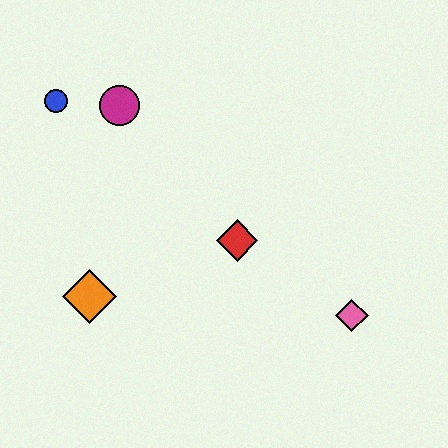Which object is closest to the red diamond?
The pink diamond is closest to the red diamond.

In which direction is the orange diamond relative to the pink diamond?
The orange diamond is to the left of the pink diamond.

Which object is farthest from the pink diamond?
The blue circle is farthest from the pink diamond.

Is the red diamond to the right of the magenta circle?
Yes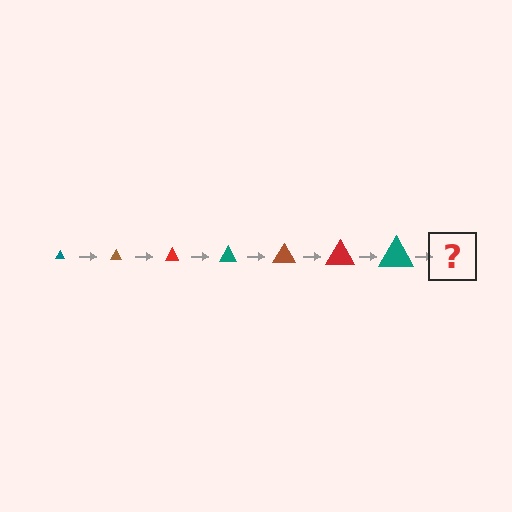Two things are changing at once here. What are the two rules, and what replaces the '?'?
The two rules are that the triangle grows larger each step and the color cycles through teal, brown, and red. The '?' should be a brown triangle, larger than the previous one.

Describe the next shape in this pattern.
It should be a brown triangle, larger than the previous one.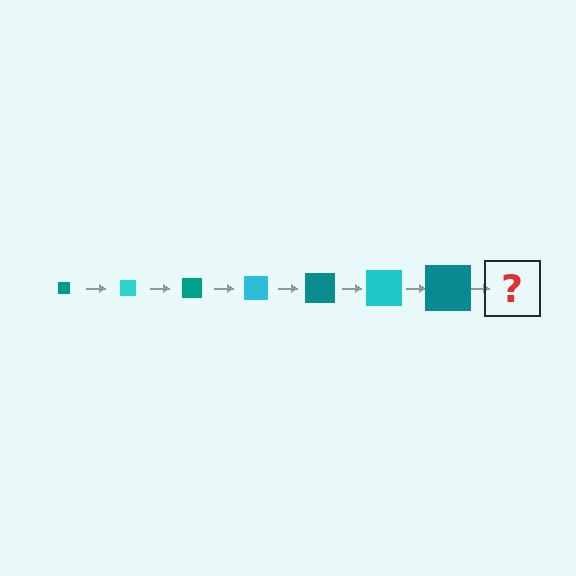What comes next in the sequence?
The next element should be a cyan square, larger than the previous one.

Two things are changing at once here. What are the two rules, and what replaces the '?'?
The two rules are that the square grows larger each step and the color cycles through teal and cyan. The '?' should be a cyan square, larger than the previous one.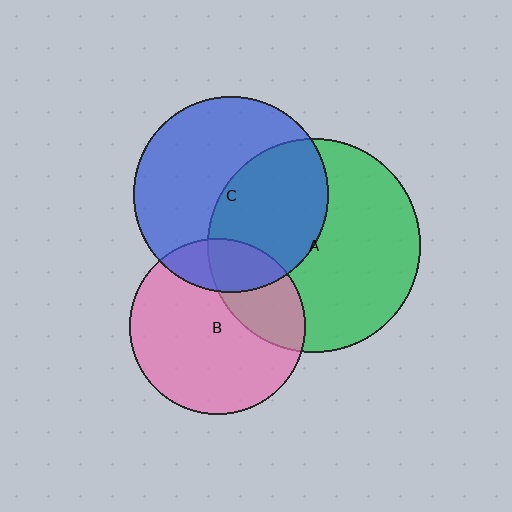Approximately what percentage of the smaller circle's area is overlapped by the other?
Approximately 45%.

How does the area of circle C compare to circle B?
Approximately 1.2 times.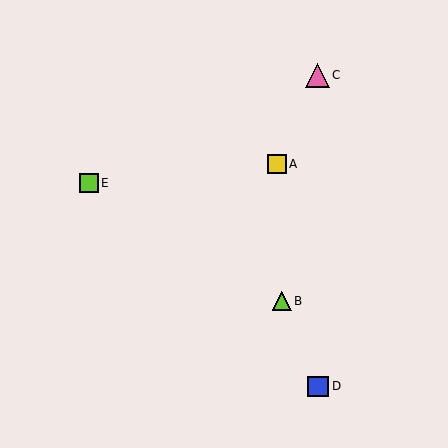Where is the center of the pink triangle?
The center of the pink triangle is at (317, 75).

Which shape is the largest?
The pink triangle (labeled C) is the largest.